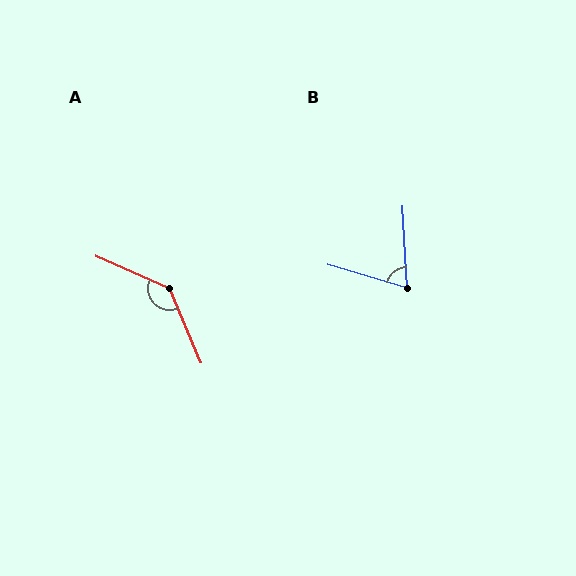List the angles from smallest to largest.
B (71°), A (137°).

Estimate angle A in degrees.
Approximately 137 degrees.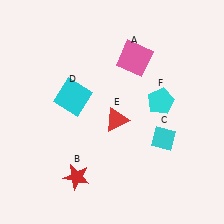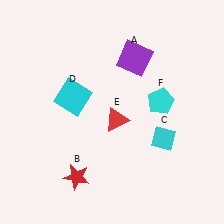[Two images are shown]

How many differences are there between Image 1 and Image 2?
There is 1 difference between the two images.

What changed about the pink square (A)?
In Image 1, A is pink. In Image 2, it changed to purple.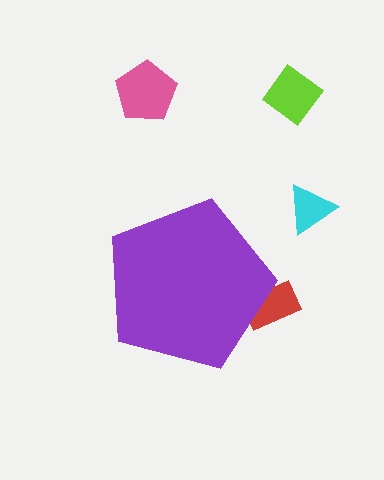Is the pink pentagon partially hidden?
No, the pink pentagon is fully visible.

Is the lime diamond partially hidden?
No, the lime diamond is fully visible.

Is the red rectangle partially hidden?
Yes, the red rectangle is partially hidden behind the purple pentagon.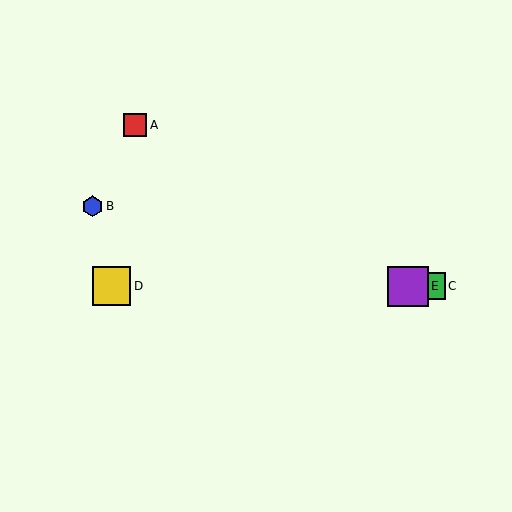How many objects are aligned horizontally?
3 objects (C, D, E) are aligned horizontally.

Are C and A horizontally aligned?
No, C is at y≈286 and A is at y≈125.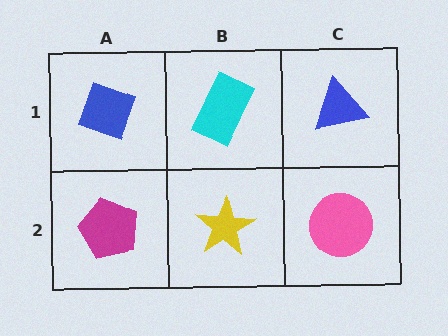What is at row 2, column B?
A yellow star.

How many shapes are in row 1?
3 shapes.